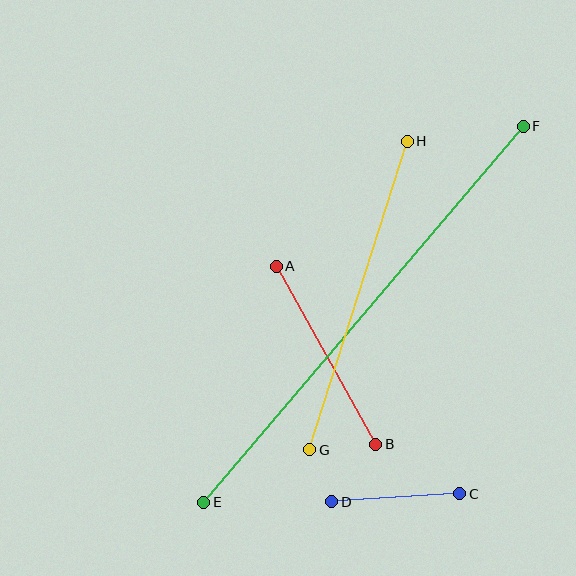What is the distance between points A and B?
The distance is approximately 204 pixels.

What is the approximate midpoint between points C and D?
The midpoint is at approximately (396, 498) pixels.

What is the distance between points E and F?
The distance is approximately 493 pixels.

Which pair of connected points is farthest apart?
Points E and F are farthest apart.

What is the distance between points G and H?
The distance is approximately 324 pixels.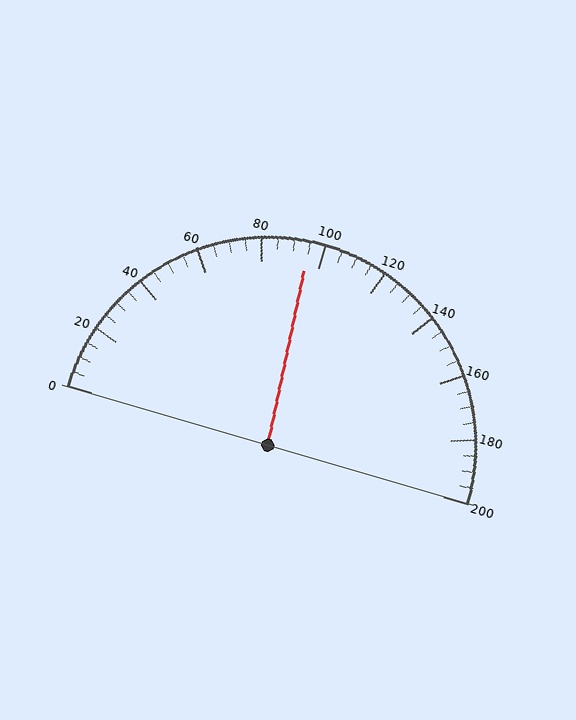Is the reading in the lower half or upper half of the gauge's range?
The reading is in the lower half of the range (0 to 200).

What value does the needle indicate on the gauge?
The needle indicates approximately 95.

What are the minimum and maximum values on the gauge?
The gauge ranges from 0 to 200.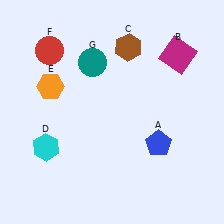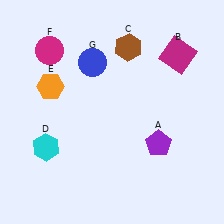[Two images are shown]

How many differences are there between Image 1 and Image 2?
There are 3 differences between the two images.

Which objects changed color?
A changed from blue to purple. F changed from red to magenta. G changed from teal to blue.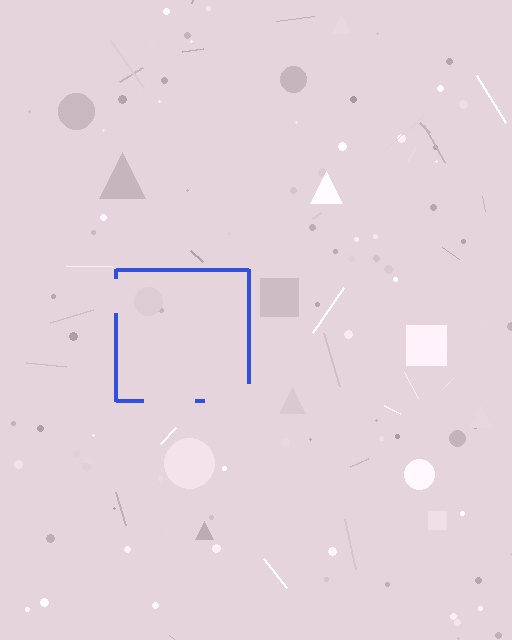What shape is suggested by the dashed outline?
The dashed outline suggests a square.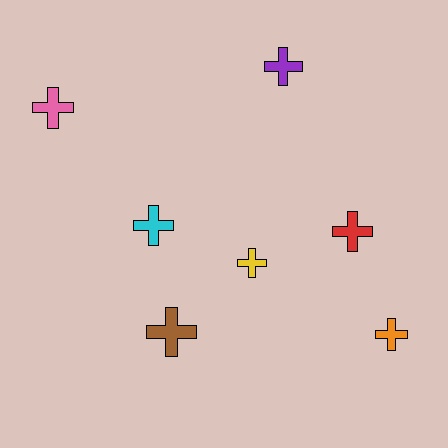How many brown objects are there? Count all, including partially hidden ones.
There is 1 brown object.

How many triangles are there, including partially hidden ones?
There are no triangles.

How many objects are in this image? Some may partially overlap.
There are 7 objects.